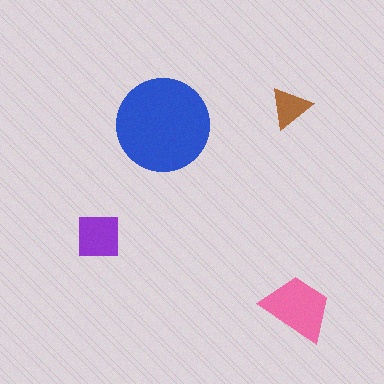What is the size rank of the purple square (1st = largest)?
3rd.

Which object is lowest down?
The pink trapezoid is bottommost.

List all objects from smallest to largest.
The brown triangle, the purple square, the pink trapezoid, the blue circle.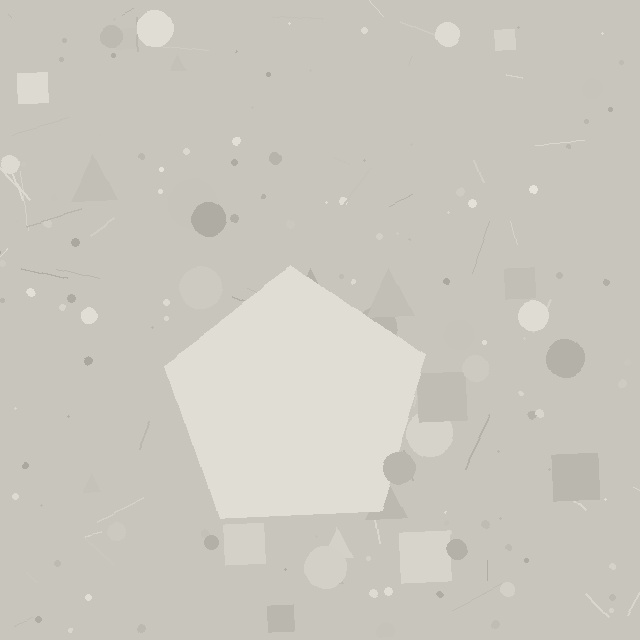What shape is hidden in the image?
A pentagon is hidden in the image.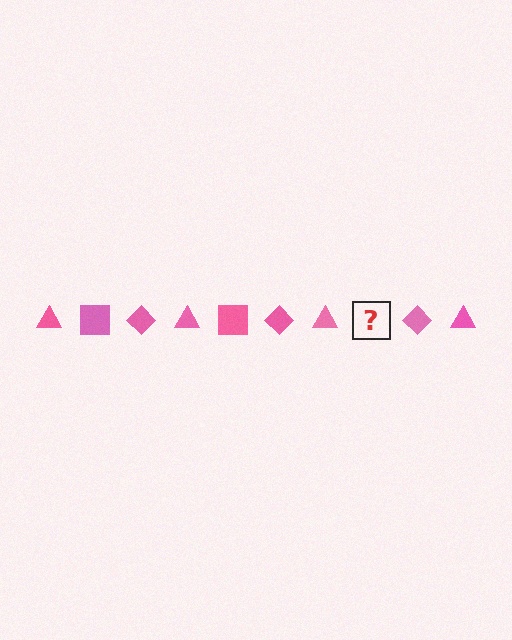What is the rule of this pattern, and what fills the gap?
The rule is that the pattern cycles through triangle, square, diamond shapes in pink. The gap should be filled with a pink square.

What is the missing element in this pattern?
The missing element is a pink square.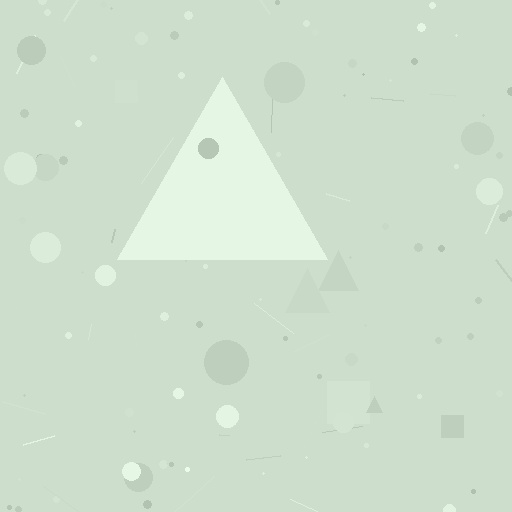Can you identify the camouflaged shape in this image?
The camouflaged shape is a triangle.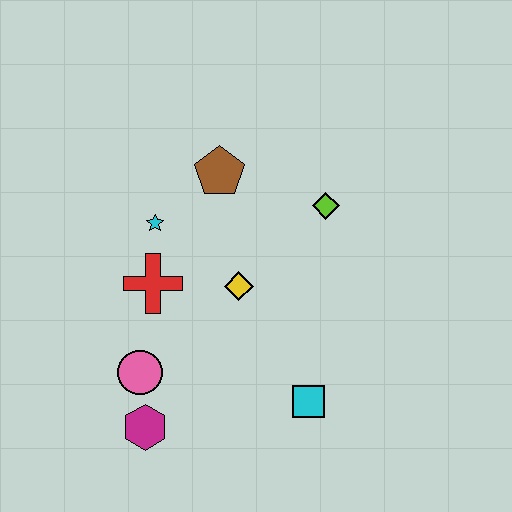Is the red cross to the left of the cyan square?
Yes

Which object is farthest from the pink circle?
The lime diamond is farthest from the pink circle.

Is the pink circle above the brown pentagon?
No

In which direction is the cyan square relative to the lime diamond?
The cyan square is below the lime diamond.